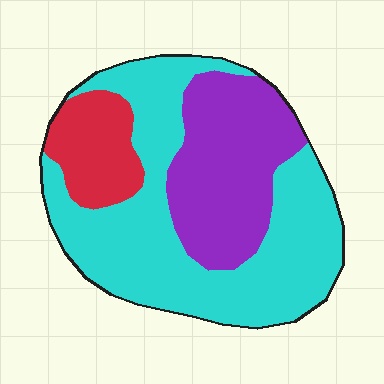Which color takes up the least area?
Red, at roughly 15%.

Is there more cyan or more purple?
Cyan.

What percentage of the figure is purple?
Purple covers around 30% of the figure.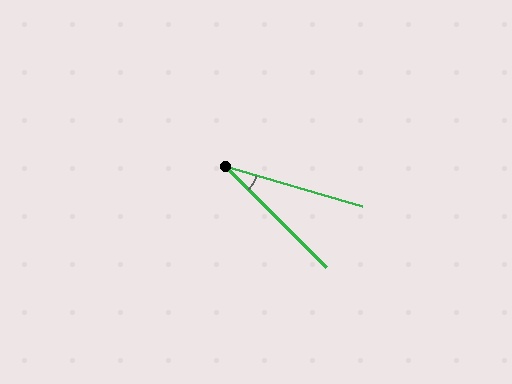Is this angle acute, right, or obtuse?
It is acute.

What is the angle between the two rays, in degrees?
Approximately 29 degrees.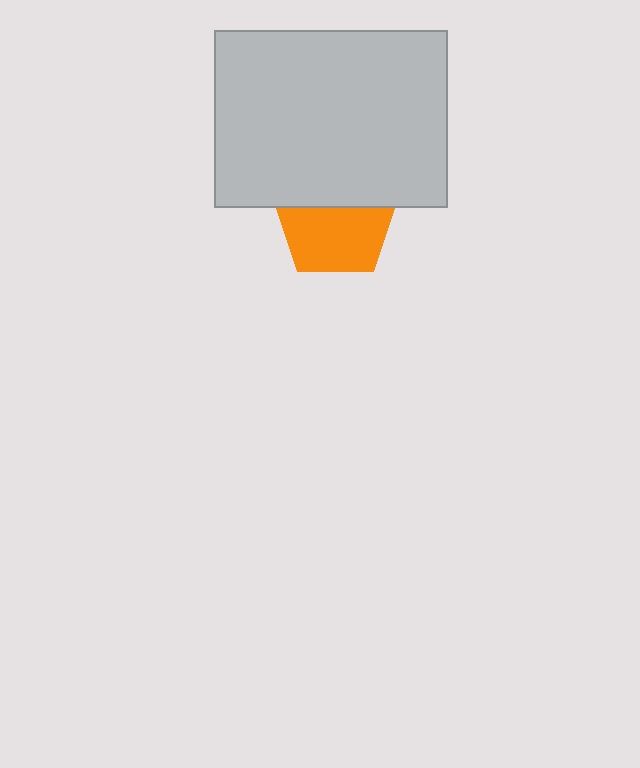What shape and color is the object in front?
The object in front is a light gray rectangle.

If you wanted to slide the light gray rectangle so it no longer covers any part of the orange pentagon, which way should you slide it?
Slide it up — that is the most direct way to separate the two shapes.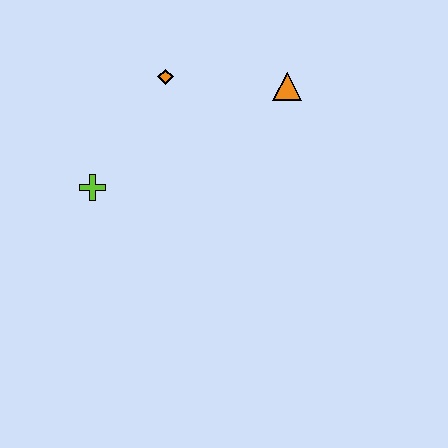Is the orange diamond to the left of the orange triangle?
Yes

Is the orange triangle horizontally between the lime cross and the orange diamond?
No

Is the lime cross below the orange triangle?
Yes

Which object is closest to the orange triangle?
The orange diamond is closest to the orange triangle.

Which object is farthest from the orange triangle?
The lime cross is farthest from the orange triangle.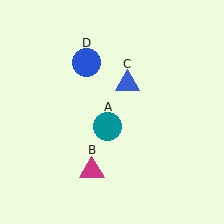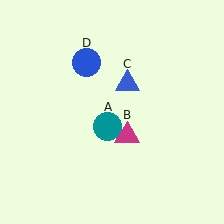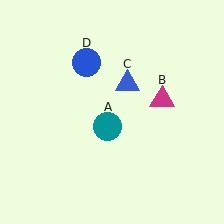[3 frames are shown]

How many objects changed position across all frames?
1 object changed position: magenta triangle (object B).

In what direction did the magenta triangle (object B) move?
The magenta triangle (object B) moved up and to the right.